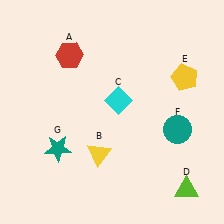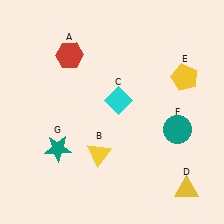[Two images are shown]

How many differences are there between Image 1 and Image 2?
There is 1 difference between the two images.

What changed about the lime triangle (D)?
In Image 1, D is lime. In Image 2, it changed to yellow.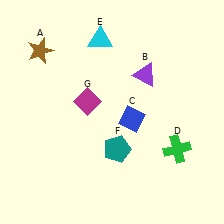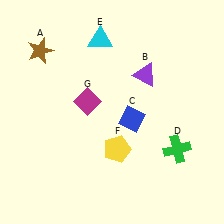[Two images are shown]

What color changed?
The pentagon (F) changed from teal in Image 1 to yellow in Image 2.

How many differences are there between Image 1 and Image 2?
There is 1 difference between the two images.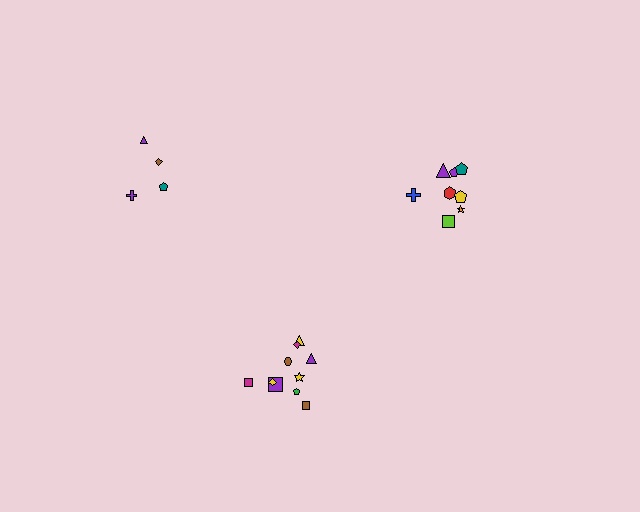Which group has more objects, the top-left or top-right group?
The top-right group.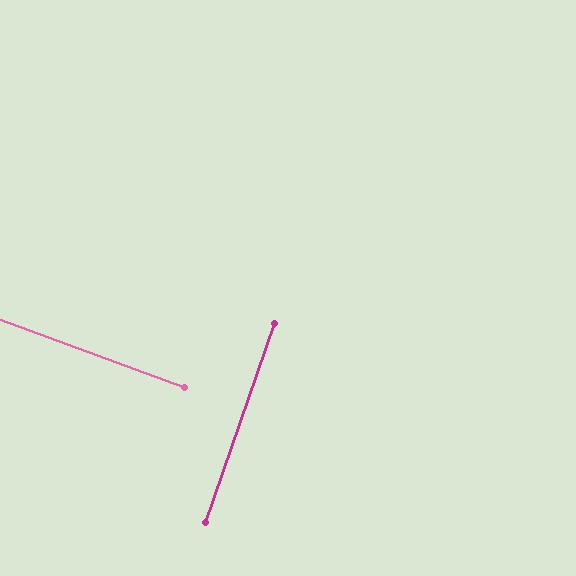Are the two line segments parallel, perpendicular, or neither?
Perpendicular — they meet at approximately 89°.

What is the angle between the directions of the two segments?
Approximately 89 degrees.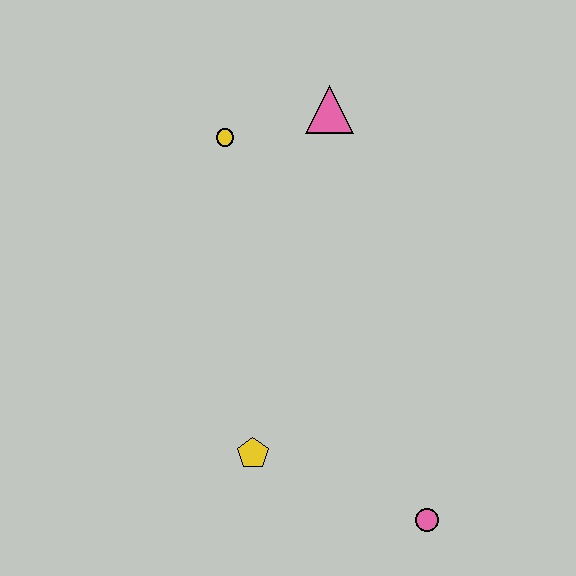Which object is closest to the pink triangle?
The yellow circle is closest to the pink triangle.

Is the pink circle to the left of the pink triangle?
No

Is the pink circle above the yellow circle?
No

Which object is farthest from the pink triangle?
The pink circle is farthest from the pink triangle.